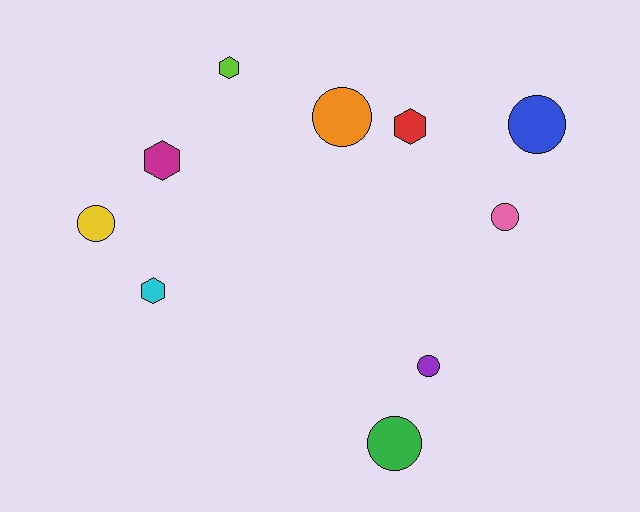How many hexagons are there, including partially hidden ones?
There are 4 hexagons.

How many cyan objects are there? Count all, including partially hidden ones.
There is 1 cyan object.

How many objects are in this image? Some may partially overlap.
There are 10 objects.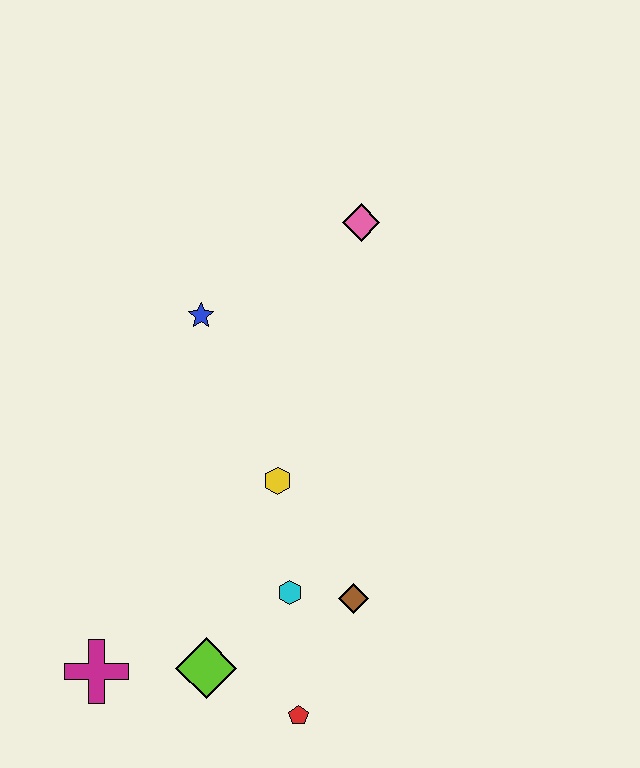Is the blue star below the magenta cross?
No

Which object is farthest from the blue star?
The red pentagon is farthest from the blue star.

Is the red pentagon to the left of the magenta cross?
No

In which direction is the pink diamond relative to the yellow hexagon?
The pink diamond is above the yellow hexagon.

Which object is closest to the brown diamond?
The cyan hexagon is closest to the brown diamond.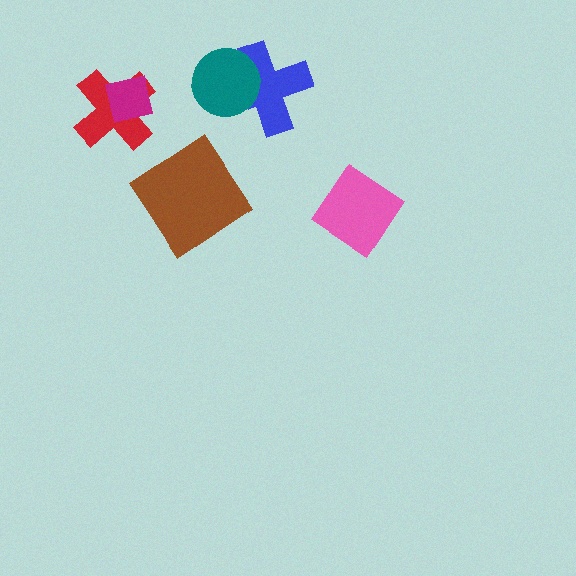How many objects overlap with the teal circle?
1 object overlaps with the teal circle.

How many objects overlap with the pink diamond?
0 objects overlap with the pink diamond.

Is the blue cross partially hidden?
Yes, it is partially covered by another shape.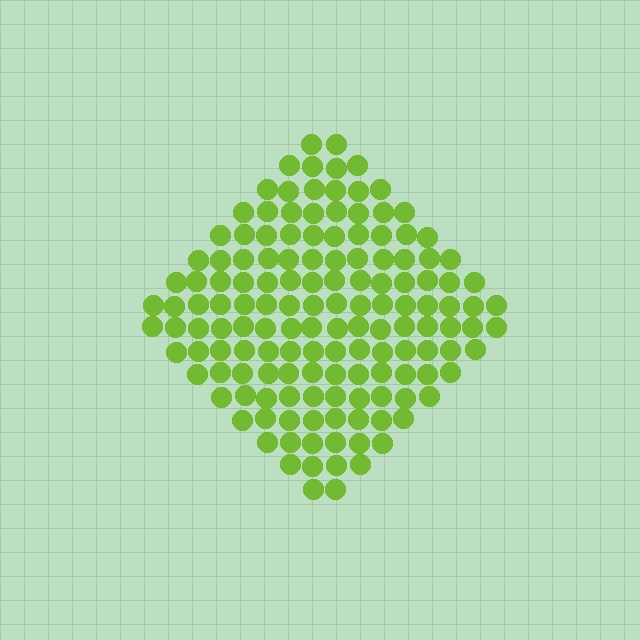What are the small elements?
The small elements are circles.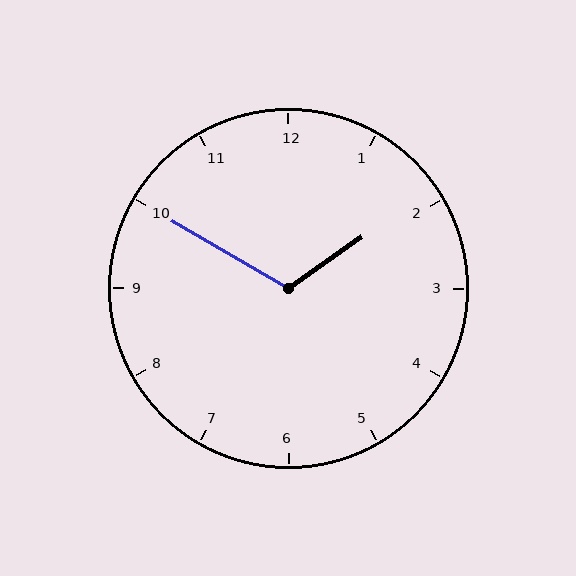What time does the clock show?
1:50.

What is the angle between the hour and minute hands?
Approximately 115 degrees.